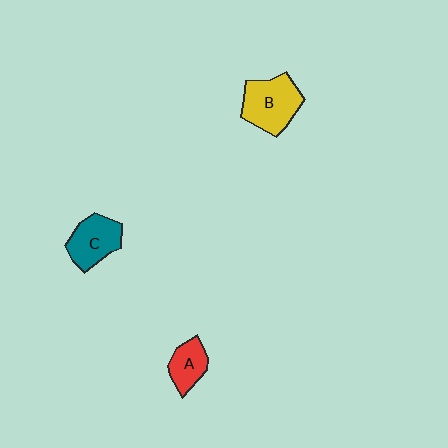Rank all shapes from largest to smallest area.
From largest to smallest: B (yellow), C (teal), A (red).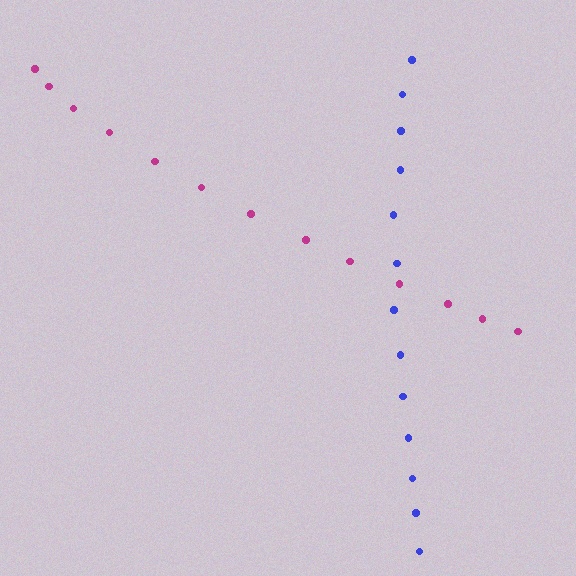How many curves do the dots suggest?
There are 2 distinct paths.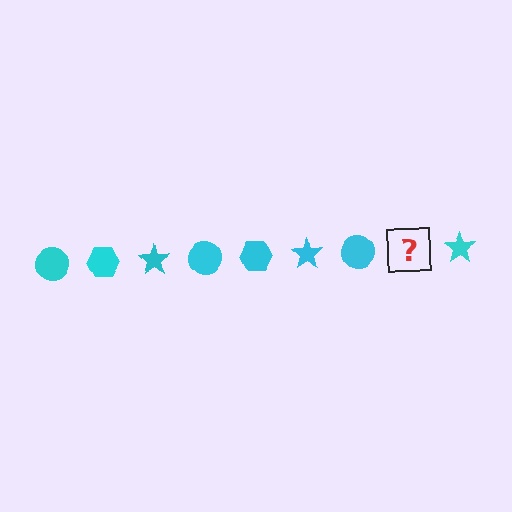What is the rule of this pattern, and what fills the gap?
The rule is that the pattern cycles through circle, hexagon, star shapes in cyan. The gap should be filled with a cyan hexagon.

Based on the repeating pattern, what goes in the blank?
The blank should be a cyan hexagon.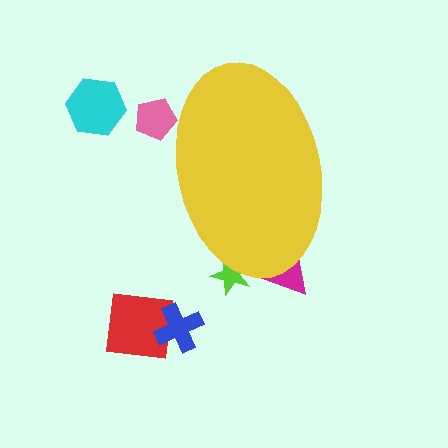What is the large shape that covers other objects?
A yellow ellipse.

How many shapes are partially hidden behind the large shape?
3 shapes are partially hidden.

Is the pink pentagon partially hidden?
Yes, the pink pentagon is partially hidden behind the yellow ellipse.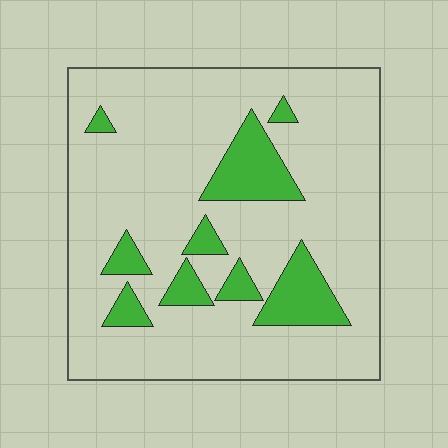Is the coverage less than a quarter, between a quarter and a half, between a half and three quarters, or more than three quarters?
Less than a quarter.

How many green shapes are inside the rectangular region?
9.